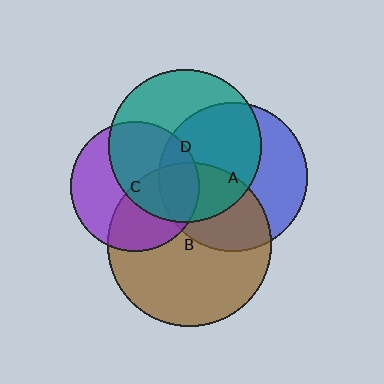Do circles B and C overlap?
Yes.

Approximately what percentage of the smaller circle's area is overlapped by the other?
Approximately 45%.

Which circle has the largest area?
Circle B (brown).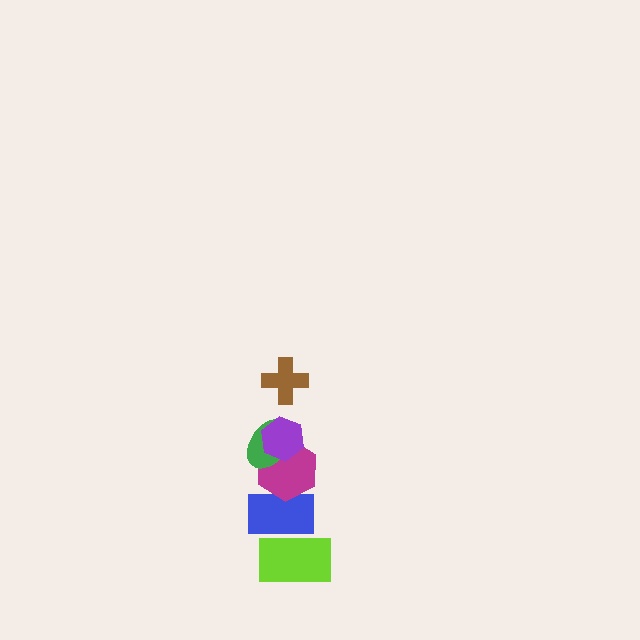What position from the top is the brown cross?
The brown cross is 1st from the top.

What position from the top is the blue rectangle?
The blue rectangle is 5th from the top.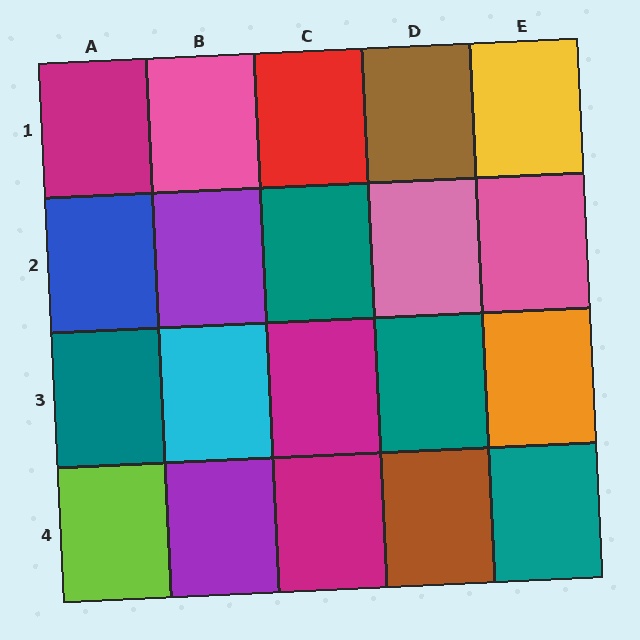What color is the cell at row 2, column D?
Pink.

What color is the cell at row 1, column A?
Magenta.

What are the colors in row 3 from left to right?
Teal, cyan, magenta, teal, orange.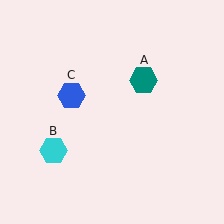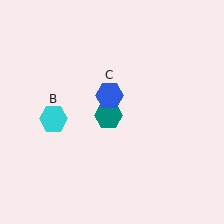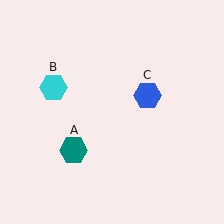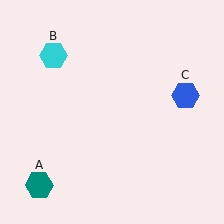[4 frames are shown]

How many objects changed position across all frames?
3 objects changed position: teal hexagon (object A), cyan hexagon (object B), blue hexagon (object C).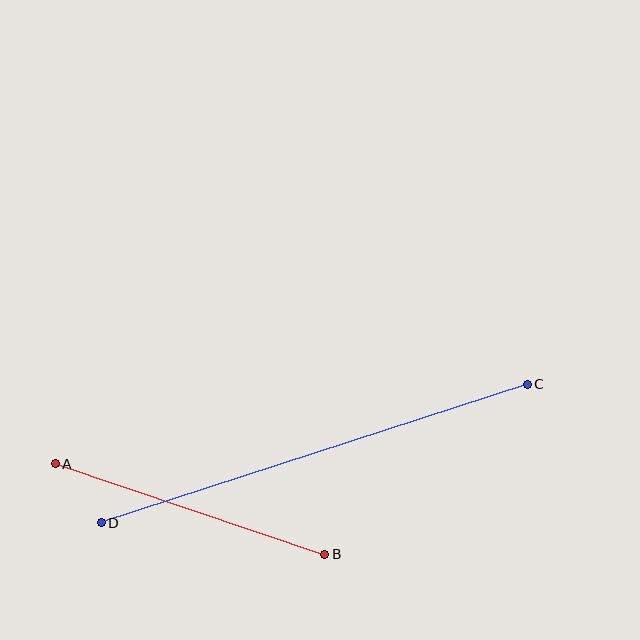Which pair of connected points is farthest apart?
Points C and D are farthest apart.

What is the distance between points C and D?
The distance is approximately 448 pixels.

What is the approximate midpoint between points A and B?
The midpoint is at approximately (190, 509) pixels.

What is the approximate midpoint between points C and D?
The midpoint is at approximately (314, 454) pixels.